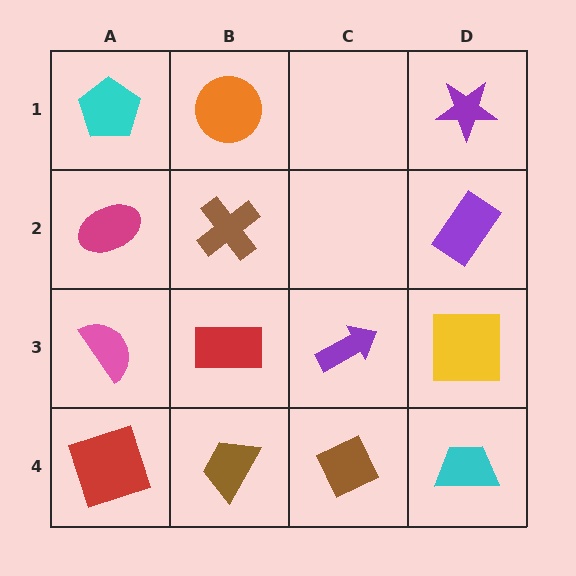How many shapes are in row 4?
4 shapes.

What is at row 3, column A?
A pink semicircle.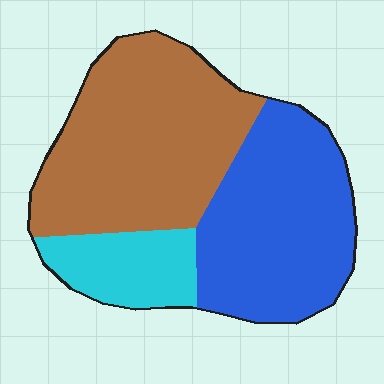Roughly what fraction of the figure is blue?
Blue takes up about two fifths (2/5) of the figure.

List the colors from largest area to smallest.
From largest to smallest: brown, blue, cyan.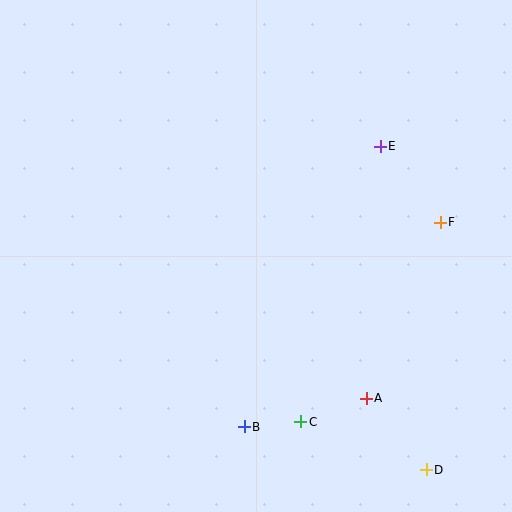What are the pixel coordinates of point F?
Point F is at (440, 222).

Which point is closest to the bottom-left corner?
Point B is closest to the bottom-left corner.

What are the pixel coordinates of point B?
Point B is at (244, 427).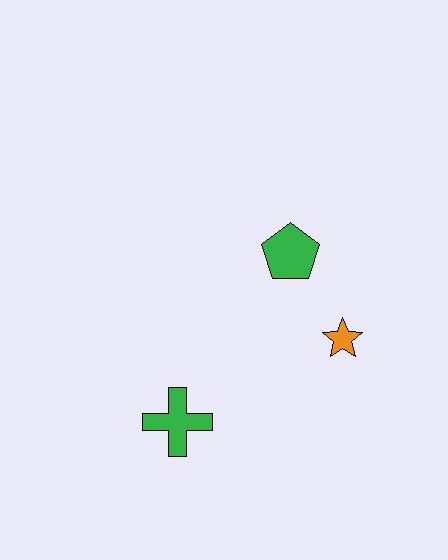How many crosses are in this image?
There is 1 cross.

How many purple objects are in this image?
There are no purple objects.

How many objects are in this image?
There are 3 objects.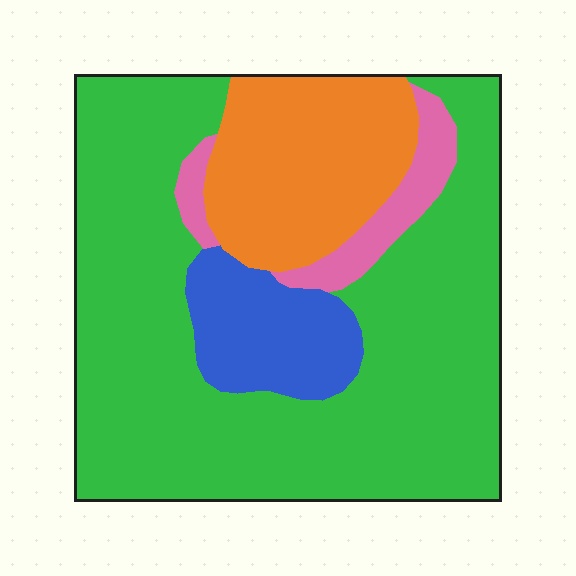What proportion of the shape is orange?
Orange takes up less than a quarter of the shape.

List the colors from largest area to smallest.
From largest to smallest: green, orange, blue, pink.